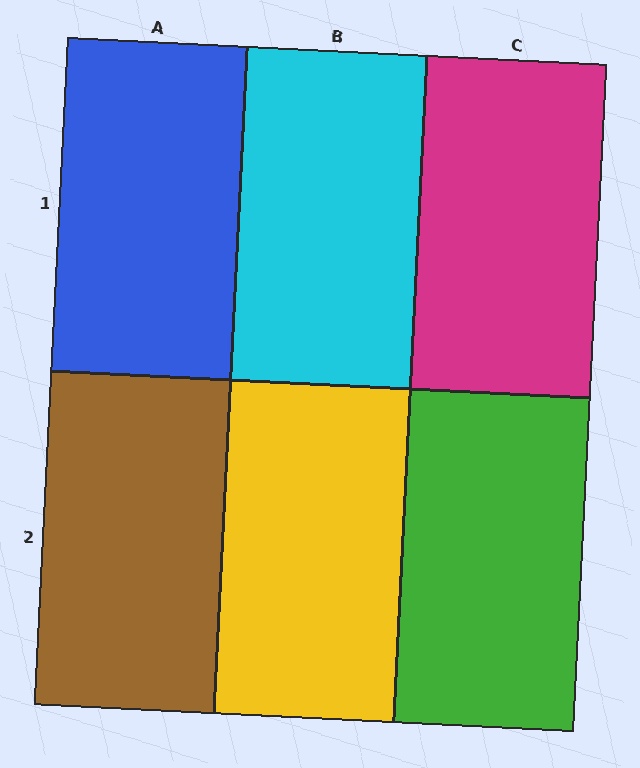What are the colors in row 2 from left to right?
Brown, yellow, green.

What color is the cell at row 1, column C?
Magenta.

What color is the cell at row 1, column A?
Blue.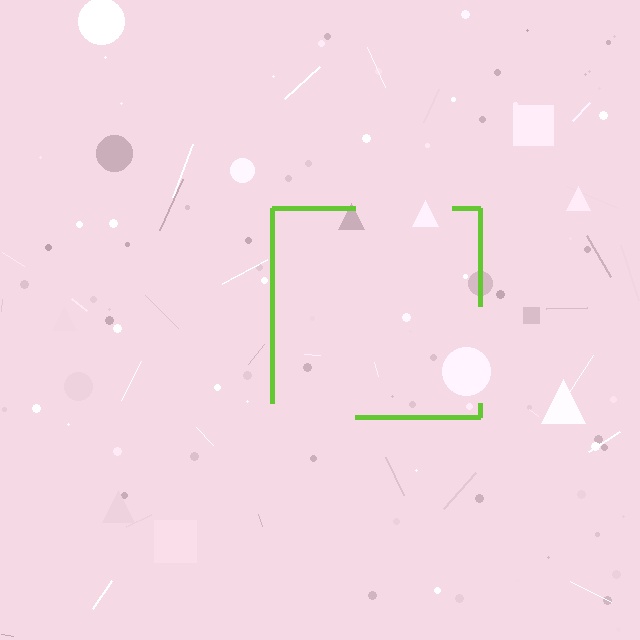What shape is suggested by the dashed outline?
The dashed outline suggests a square.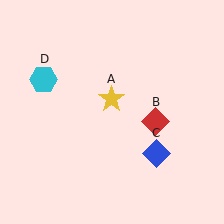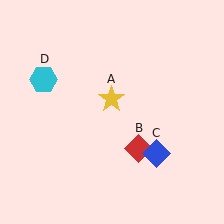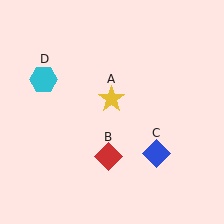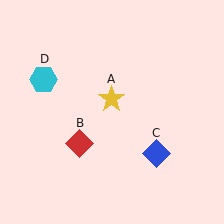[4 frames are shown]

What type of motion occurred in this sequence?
The red diamond (object B) rotated clockwise around the center of the scene.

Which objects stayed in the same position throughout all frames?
Yellow star (object A) and blue diamond (object C) and cyan hexagon (object D) remained stationary.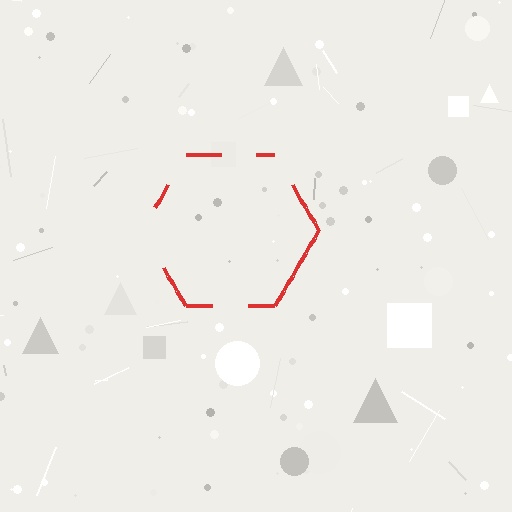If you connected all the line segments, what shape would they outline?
They would outline a hexagon.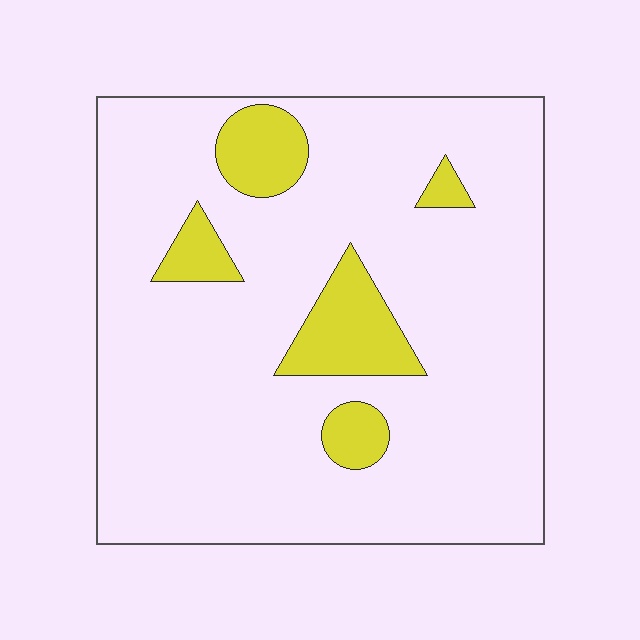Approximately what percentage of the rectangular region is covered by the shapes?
Approximately 15%.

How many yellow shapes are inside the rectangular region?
5.